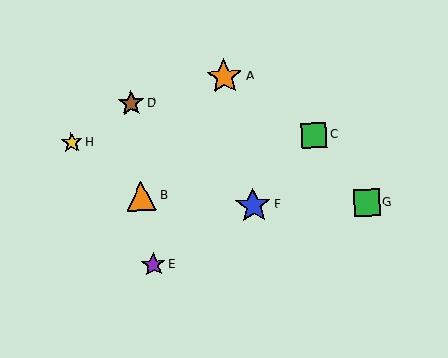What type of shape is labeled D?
Shape D is a brown star.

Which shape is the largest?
The orange star (labeled A) is the largest.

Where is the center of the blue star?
The center of the blue star is at (253, 206).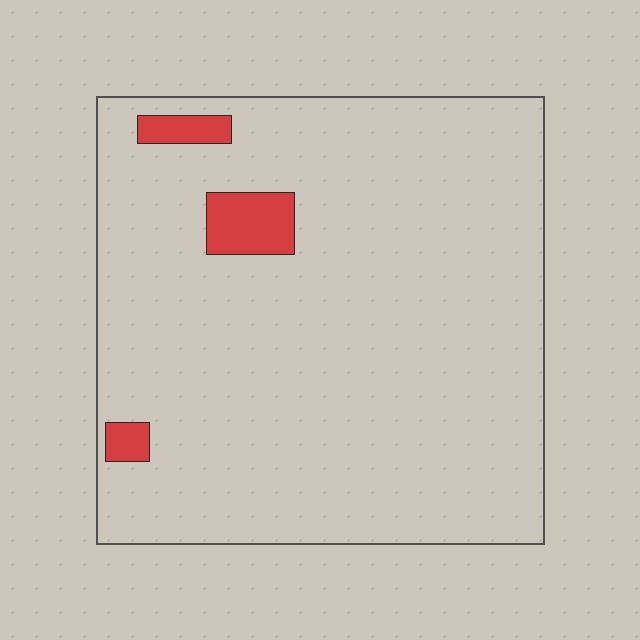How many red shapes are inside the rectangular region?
3.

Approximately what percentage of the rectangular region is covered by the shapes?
Approximately 5%.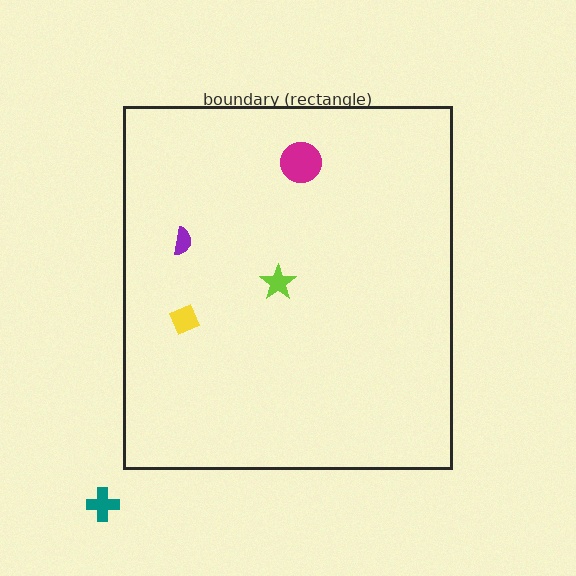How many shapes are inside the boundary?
4 inside, 1 outside.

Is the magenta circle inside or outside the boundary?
Inside.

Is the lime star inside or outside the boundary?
Inside.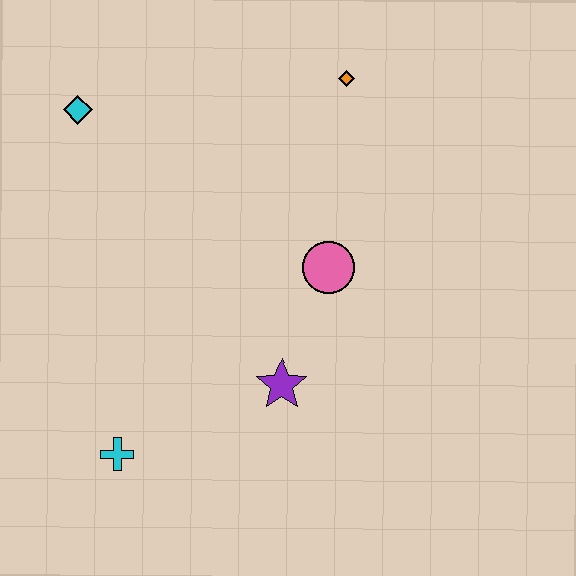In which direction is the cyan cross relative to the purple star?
The cyan cross is to the left of the purple star.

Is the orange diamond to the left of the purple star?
No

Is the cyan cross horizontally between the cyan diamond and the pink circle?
Yes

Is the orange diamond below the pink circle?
No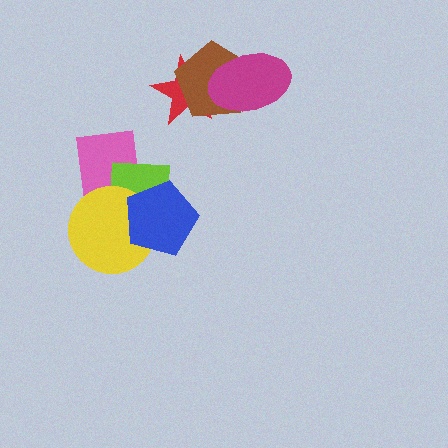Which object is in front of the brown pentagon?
The magenta ellipse is in front of the brown pentagon.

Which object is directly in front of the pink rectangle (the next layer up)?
The lime rectangle is directly in front of the pink rectangle.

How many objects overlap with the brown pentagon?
2 objects overlap with the brown pentagon.